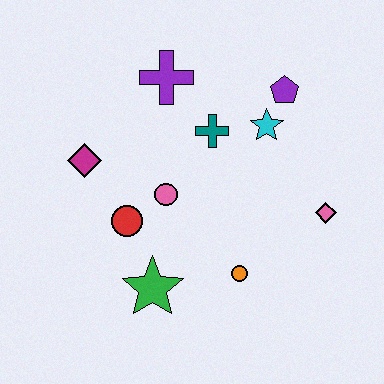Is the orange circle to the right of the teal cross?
Yes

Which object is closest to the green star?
The red circle is closest to the green star.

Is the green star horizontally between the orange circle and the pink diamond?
No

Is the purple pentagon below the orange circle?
No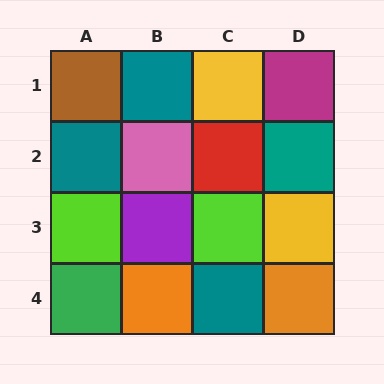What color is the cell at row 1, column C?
Yellow.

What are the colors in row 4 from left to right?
Green, orange, teal, orange.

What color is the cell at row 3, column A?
Lime.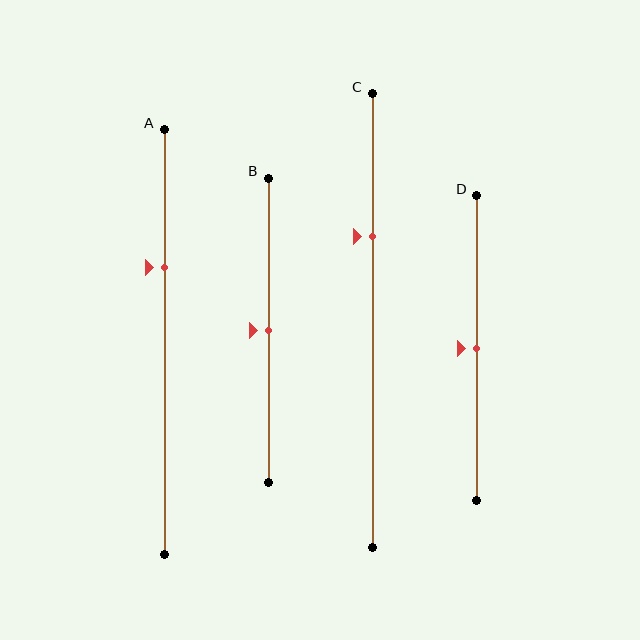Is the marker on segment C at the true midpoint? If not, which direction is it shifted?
No, the marker on segment C is shifted upward by about 19% of the segment length.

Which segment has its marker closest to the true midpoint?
Segment B has its marker closest to the true midpoint.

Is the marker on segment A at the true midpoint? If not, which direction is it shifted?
No, the marker on segment A is shifted upward by about 18% of the segment length.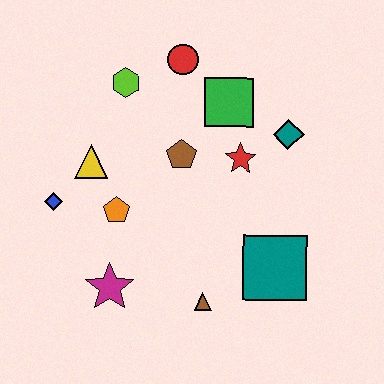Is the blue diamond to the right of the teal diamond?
No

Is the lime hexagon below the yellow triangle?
No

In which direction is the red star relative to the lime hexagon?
The red star is to the right of the lime hexagon.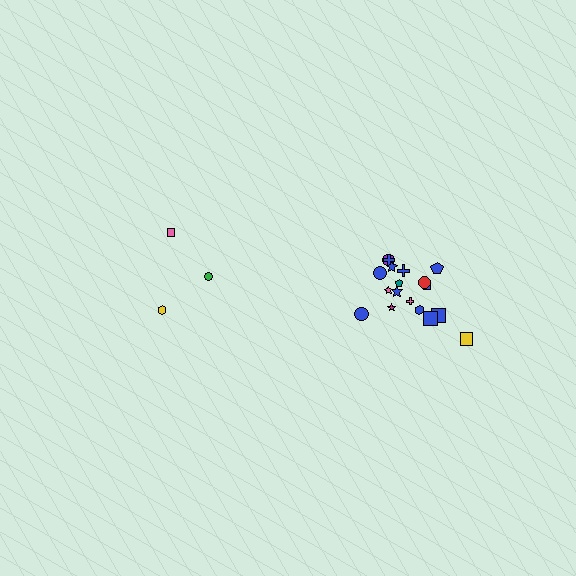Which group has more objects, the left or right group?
The right group.